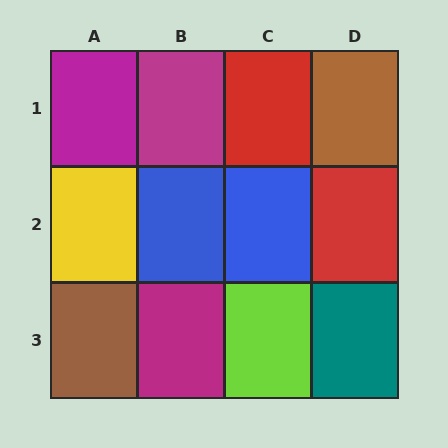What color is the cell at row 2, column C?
Blue.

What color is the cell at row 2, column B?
Blue.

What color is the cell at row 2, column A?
Yellow.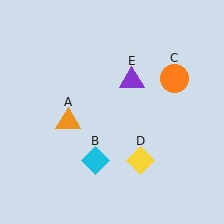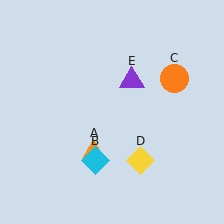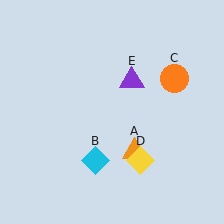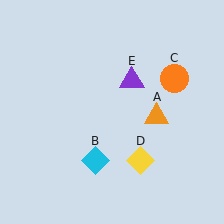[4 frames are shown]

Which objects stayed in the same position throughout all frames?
Cyan diamond (object B) and orange circle (object C) and yellow diamond (object D) and purple triangle (object E) remained stationary.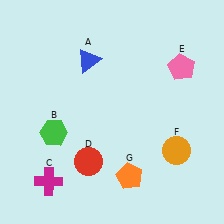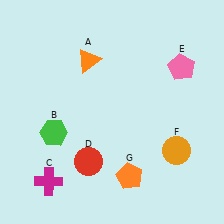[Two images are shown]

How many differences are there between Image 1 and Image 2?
There is 1 difference between the two images.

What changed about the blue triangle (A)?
In Image 1, A is blue. In Image 2, it changed to orange.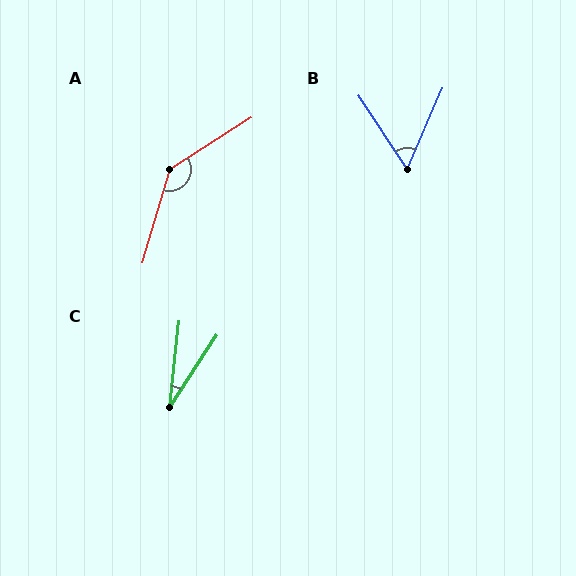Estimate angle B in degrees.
Approximately 57 degrees.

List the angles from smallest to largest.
C (27°), B (57°), A (139°).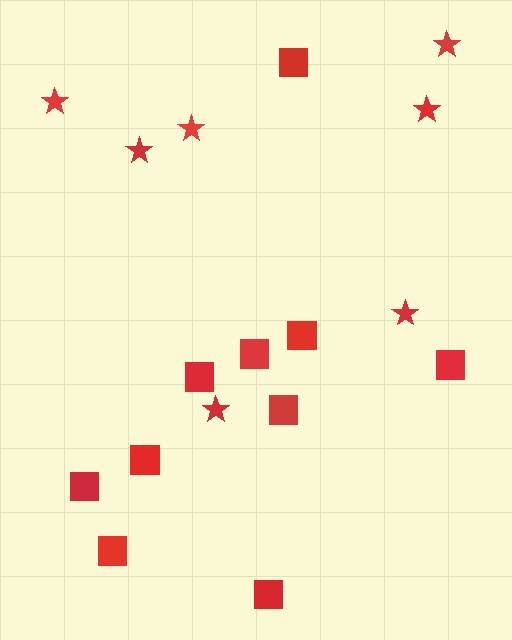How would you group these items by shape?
There are 2 groups: one group of squares (10) and one group of stars (7).